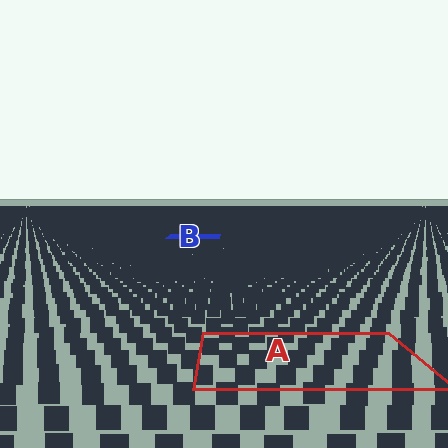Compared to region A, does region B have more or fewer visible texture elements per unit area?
Region B has more texture elements per unit area — they are packed more densely because it is farther away.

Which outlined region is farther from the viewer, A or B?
Region B is farther from the viewer — the texture elements inside it appear smaller and more densely packed.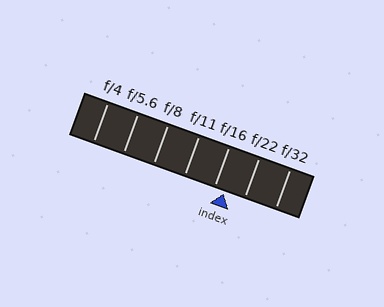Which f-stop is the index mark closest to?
The index mark is closest to f/16.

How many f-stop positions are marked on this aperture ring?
There are 7 f-stop positions marked.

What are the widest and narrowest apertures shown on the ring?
The widest aperture shown is f/4 and the narrowest is f/32.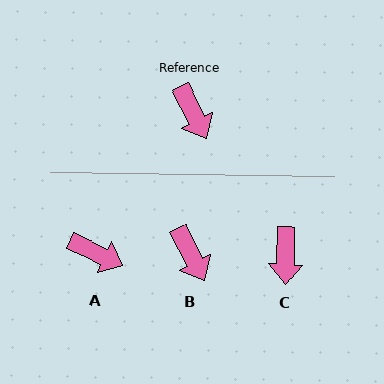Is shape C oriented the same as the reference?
No, it is off by about 29 degrees.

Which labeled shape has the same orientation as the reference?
B.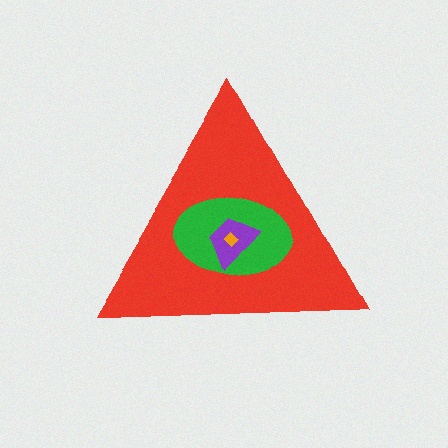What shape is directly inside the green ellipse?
The purple trapezoid.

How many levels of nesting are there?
4.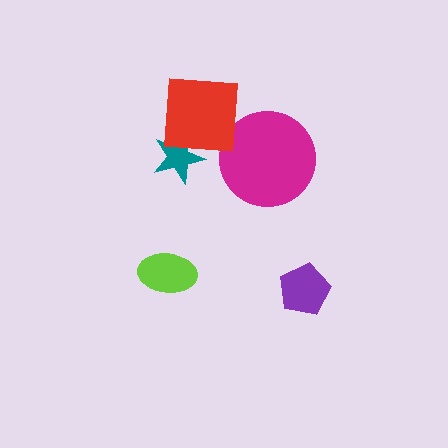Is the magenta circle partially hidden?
Yes, it is partially covered by another shape.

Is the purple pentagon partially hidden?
No, no other shape covers it.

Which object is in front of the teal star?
The red square is in front of the teal star.